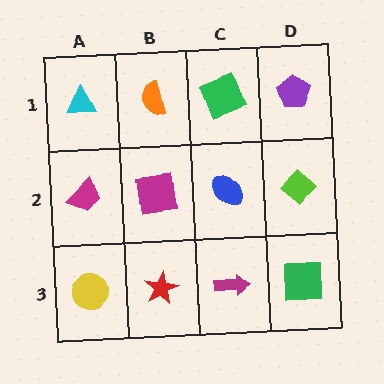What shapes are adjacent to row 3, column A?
A magenta trapezoid (row 2, column A), a red star (row 3, column B).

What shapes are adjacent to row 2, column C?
A green square (row 1, column C), a magenta arrow (row 3, column C), a magenta square (row 2, column B), a lime diamond (row 2, column D).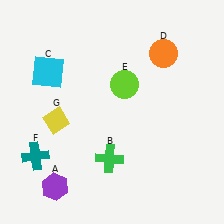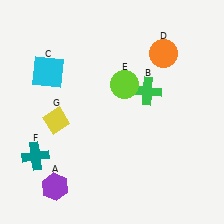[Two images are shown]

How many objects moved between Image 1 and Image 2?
1 object moved between the two images.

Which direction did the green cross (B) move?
The green cross (B) moved up.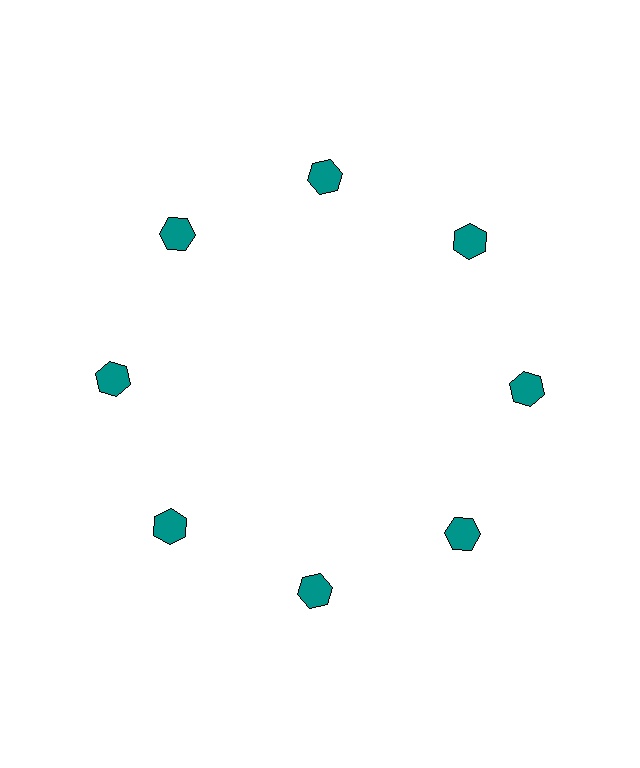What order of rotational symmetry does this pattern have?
This pattern has 8-fold rotational symmetry.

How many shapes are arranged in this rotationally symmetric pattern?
There are 8 shapes, arranged in 8 groups of 1.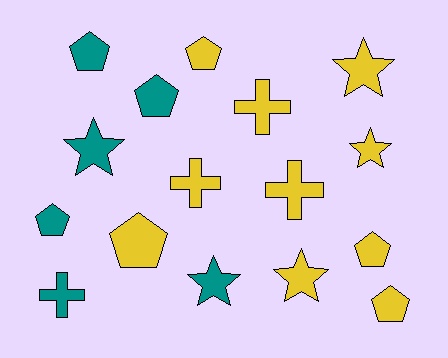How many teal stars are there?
There are 2 teal stars.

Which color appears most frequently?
Yellow, with 10 objects.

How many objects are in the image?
There are 16 objects.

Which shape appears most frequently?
Pentagon, with 7 objects.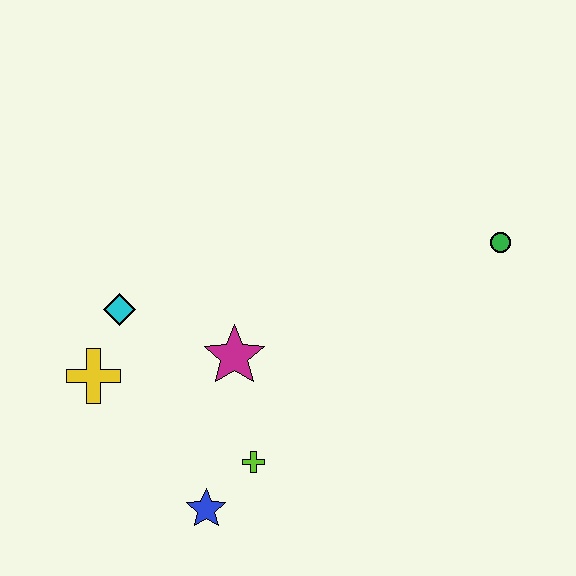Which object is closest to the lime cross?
The blue star is closest to the lime cross.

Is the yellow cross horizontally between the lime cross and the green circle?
No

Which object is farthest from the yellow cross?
The green circle is farthest from the yellow cross.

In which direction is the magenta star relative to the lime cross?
The magenta star is above the lime cross.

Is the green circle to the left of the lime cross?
No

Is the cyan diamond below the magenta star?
No